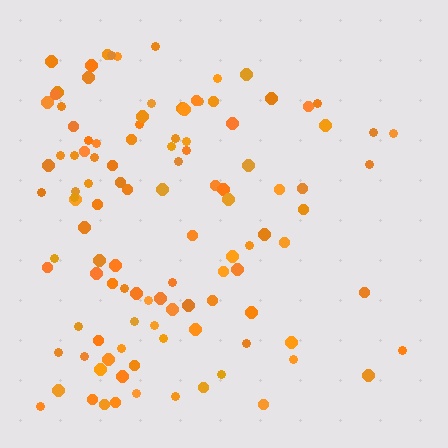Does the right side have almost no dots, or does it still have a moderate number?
Still a moderate number, just noticeably fewer than the left.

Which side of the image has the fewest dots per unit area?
The right.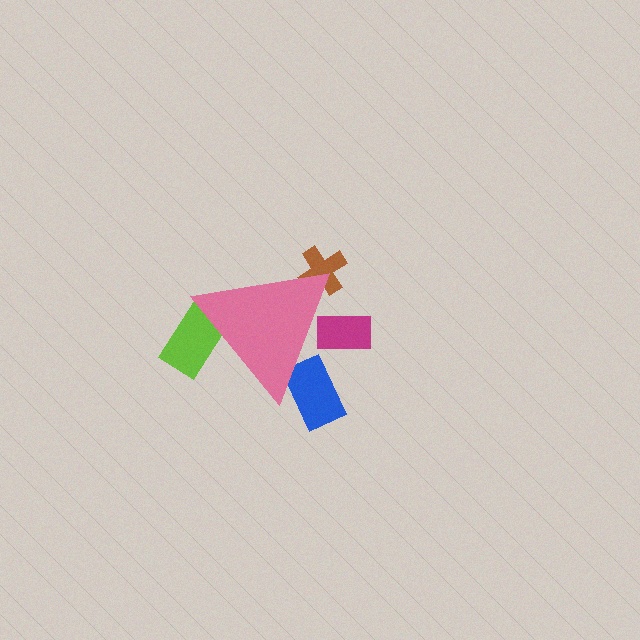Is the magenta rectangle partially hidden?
Yes, the magenta rectangle is partially hidden behind the pink triangle.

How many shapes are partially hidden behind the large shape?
4 shapes are partially hidden.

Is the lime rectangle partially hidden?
Yes, the lime rectangle is partially hidden behind the pink triangle.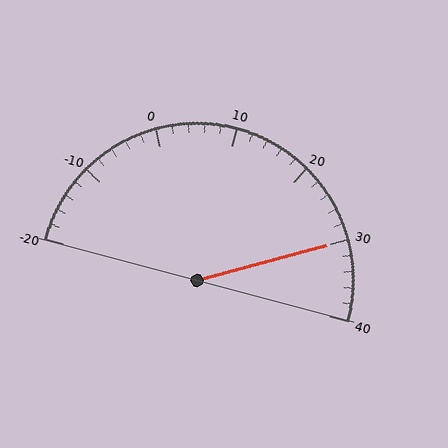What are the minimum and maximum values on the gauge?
The gauge ranges from -20 to 40.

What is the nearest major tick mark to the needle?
The nearest major tick mark is 30.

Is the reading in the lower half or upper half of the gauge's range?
The reading is in the upper half of the range (-20 to 40).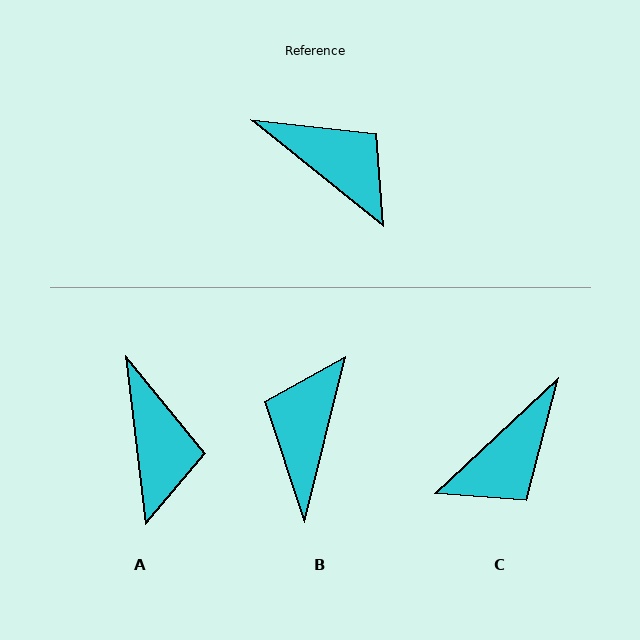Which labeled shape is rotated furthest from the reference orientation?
B, about 115 degrees away.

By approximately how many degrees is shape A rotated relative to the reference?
Approximately 45 degrees clockwise.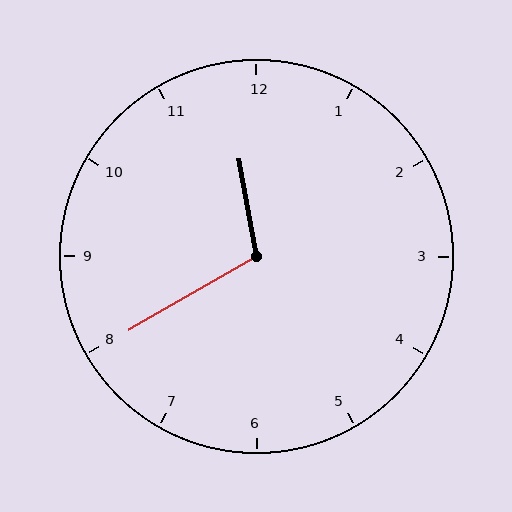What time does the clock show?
11:40.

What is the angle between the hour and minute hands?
Approximately 110 degrees.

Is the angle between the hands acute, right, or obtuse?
It is obtuse.